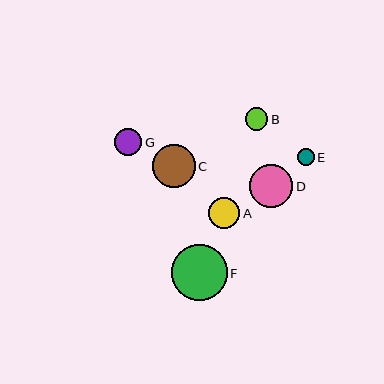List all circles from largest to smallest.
From largest to smallest: F, D, C, A, G, B, E.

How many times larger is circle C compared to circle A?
Circle C is approximately 1.4 times the size of circle A.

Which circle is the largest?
Circle F is the largest with a size of approximately 56 pixels.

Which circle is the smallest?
Circle E is the smallest with a size of approximately 17 pixels.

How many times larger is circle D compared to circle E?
Circle D is approximately 2.6 times the size of circle E.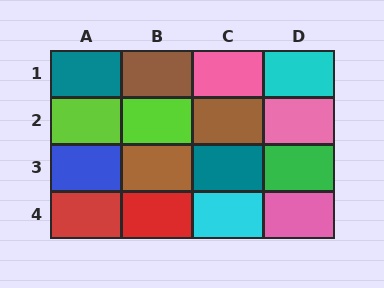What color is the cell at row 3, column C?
Teal.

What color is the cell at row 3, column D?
Green.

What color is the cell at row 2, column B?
Lime.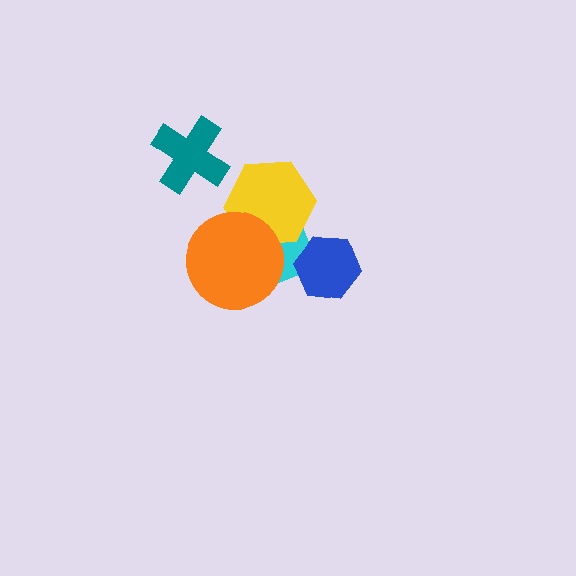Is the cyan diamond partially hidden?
Yes, it is partially covered by another shape.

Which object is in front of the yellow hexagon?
The orange circle is in front of the yellow hexagon.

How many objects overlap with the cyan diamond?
3 objects overlap with the cyan diamond.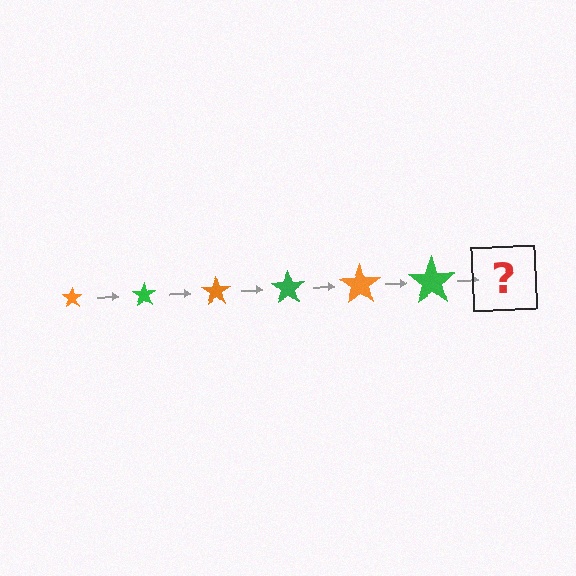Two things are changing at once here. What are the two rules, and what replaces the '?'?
The two rules are that the star grows larger each step and the color cycles through orange and green. The '?' should be an orange star, larger than the previous one.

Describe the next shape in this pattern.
It should be an orange star, larger than the previous one.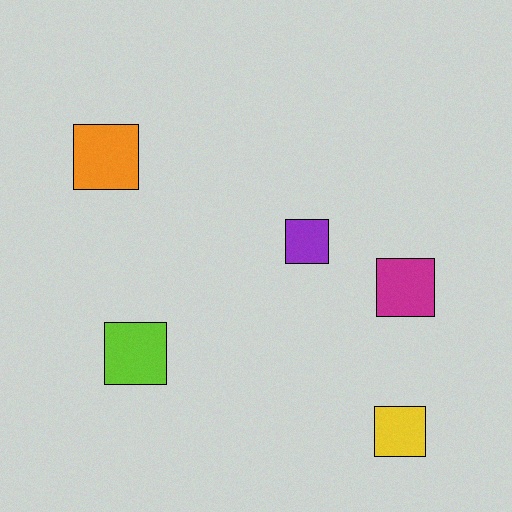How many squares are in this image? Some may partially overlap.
There are 5 squares.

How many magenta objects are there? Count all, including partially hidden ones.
There is 1 magenta object.